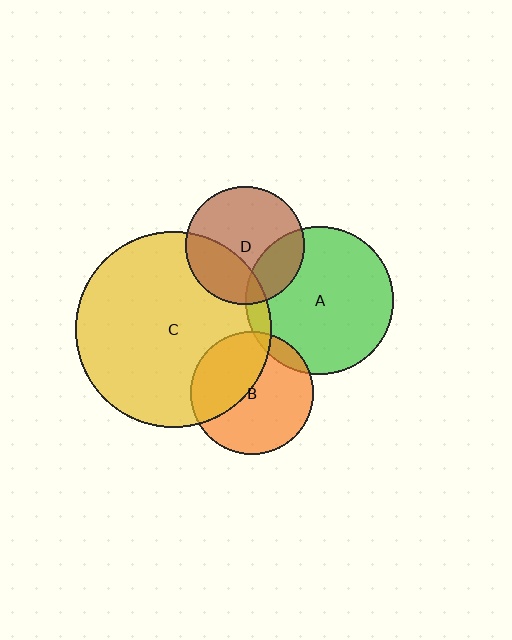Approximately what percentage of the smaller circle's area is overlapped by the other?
Approximately 40%.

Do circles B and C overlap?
Yes.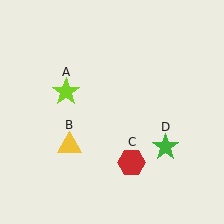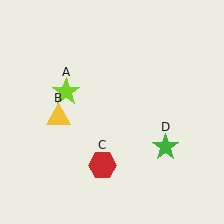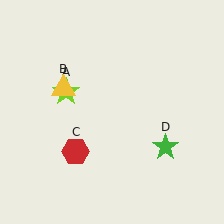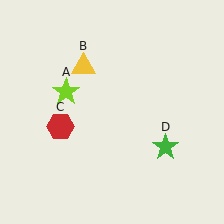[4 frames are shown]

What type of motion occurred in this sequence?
The yellow triangle (object B), red hexagon (object C) rotated clockwise around the center of the scene.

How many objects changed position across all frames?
2 objects changed position: yellow triangle (object B), red hexagon (object C).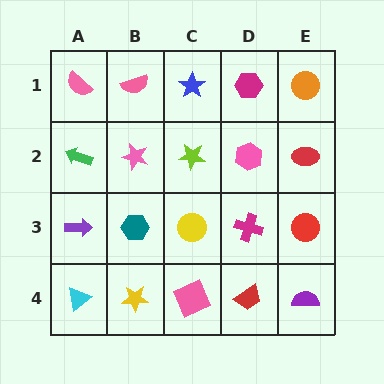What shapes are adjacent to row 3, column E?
A red ellipse (row 2, column E), a purple semicircle (row 4, column E), a magenta cross (row 3, column D).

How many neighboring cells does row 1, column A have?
2.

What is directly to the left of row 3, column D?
A yellow circle.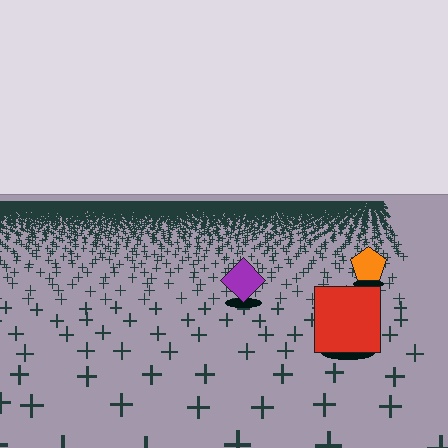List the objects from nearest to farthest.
From nearest to farthest: the red square, the purple diamond, the orange pentagon.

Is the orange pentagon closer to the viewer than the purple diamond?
No. The purple diamond is closer — you can tell from the texture gradient: the ground texture is coarser near it.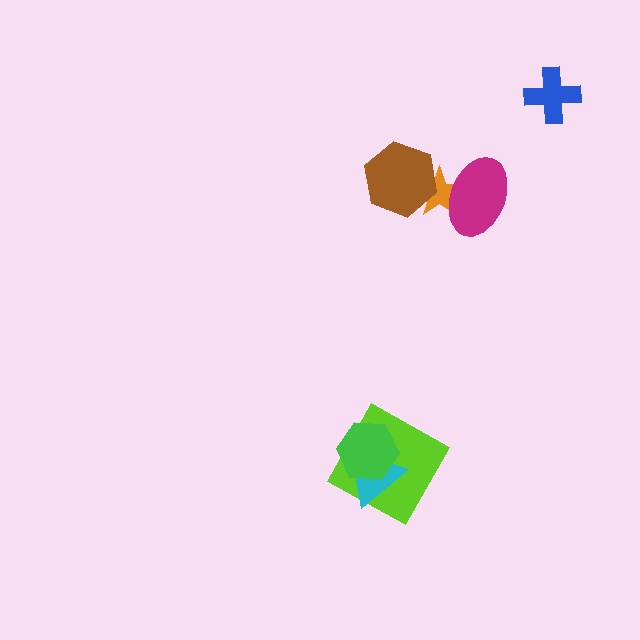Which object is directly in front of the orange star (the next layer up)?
The magenta ellipse is directly in front of the orange star.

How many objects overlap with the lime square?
2 objects overlap with the lime square.